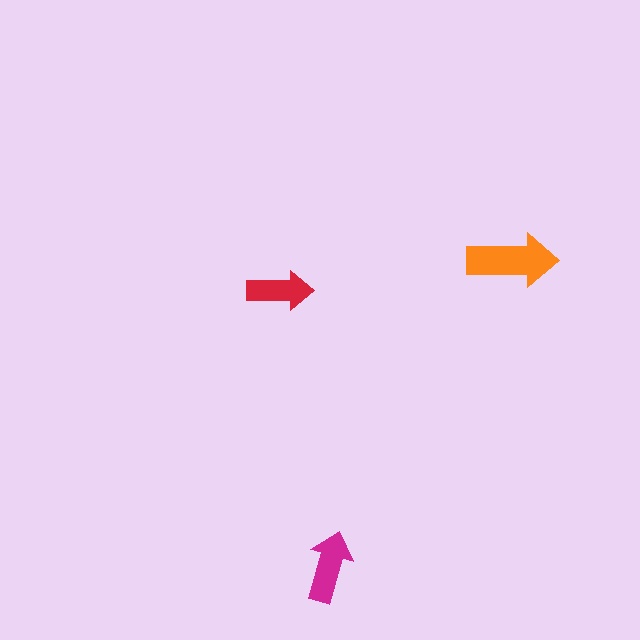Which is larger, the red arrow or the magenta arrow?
The magenta one.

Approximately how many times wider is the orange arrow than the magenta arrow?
About 1.5 times wider.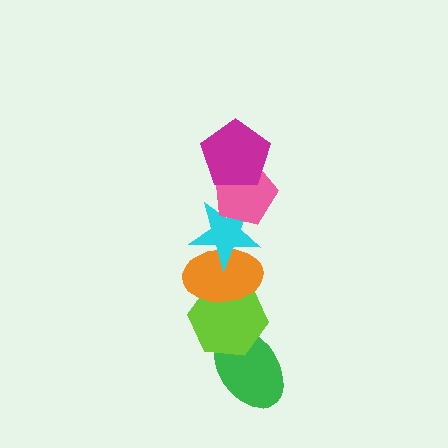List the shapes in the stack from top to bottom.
From top to bottom: the magenta pentagon, the pink pentagon, the cyan star, the orange ellipse, the lime hexagon, the green ellipse.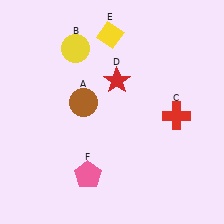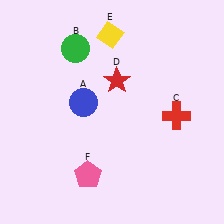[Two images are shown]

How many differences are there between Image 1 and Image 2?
There are 2 differences between the two images.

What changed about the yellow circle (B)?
In Image 1, B is yellow. In Image 2, it changed to green.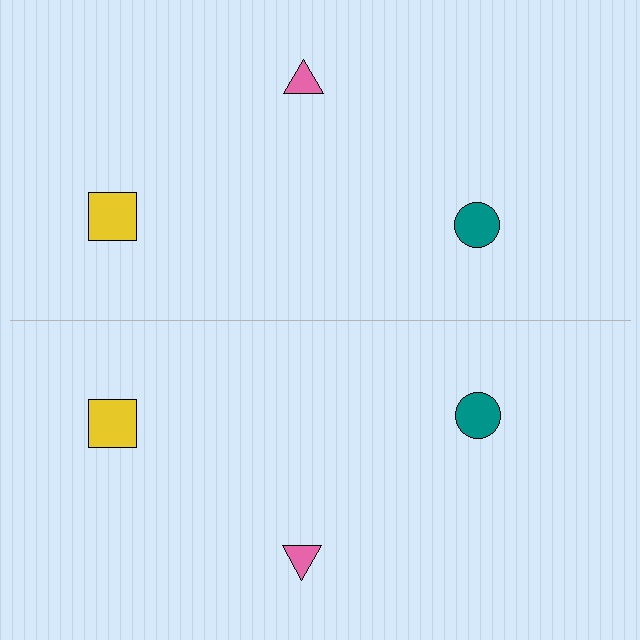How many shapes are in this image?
There are 6 shapes in this image.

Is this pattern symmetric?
Yes, this pattern has bilateral (reflection) symmetry.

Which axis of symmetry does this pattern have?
The pattern has a horizontal axis of symmetry running through the center of the image.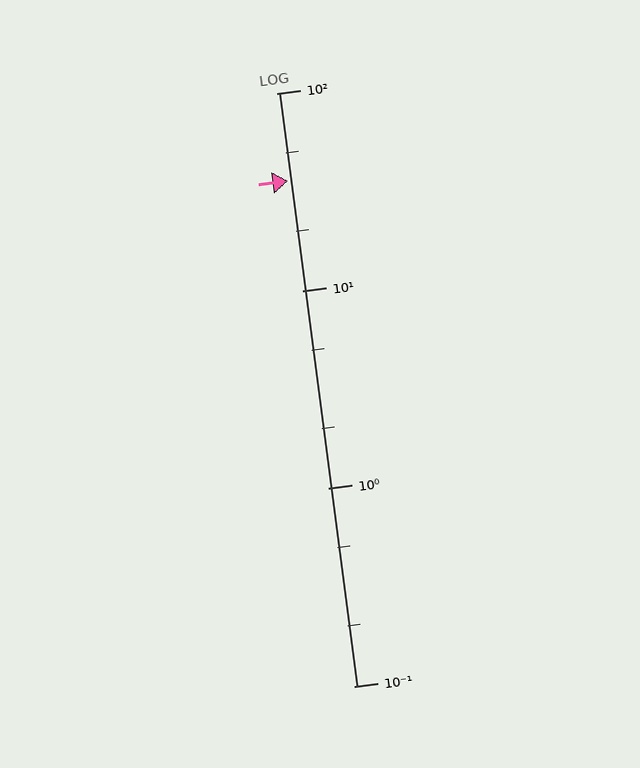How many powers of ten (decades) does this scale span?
The scale spans 3 decades, from 0.1 to 100.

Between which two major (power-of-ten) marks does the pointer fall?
The pointer is between 10 and 100.